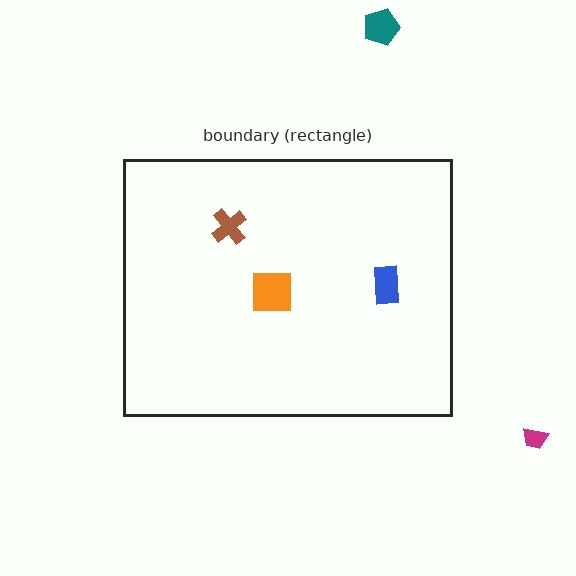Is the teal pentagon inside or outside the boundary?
Outside.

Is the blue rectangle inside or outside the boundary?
Inside.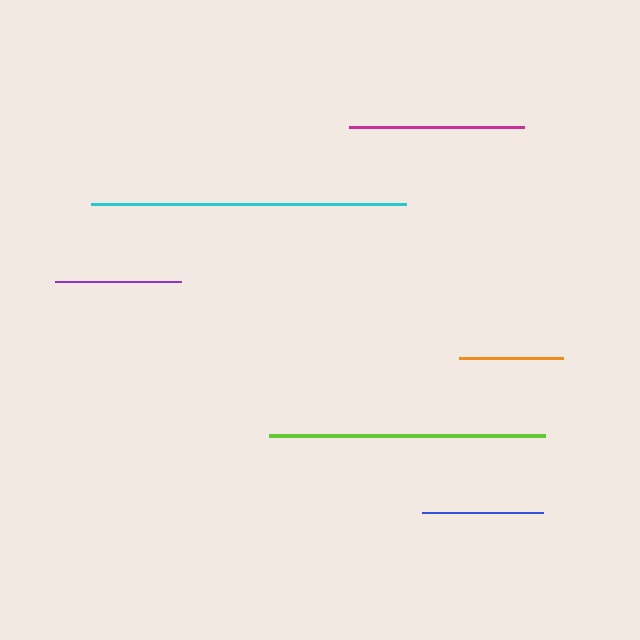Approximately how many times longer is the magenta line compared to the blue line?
The magenta line is approximately 1.5 times the length of the blue line.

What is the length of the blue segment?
The blue segment is approximately 120 pixels long.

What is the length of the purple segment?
The purple segment is approximately 125 pixels long.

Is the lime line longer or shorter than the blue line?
The lime line is longer than the blue line.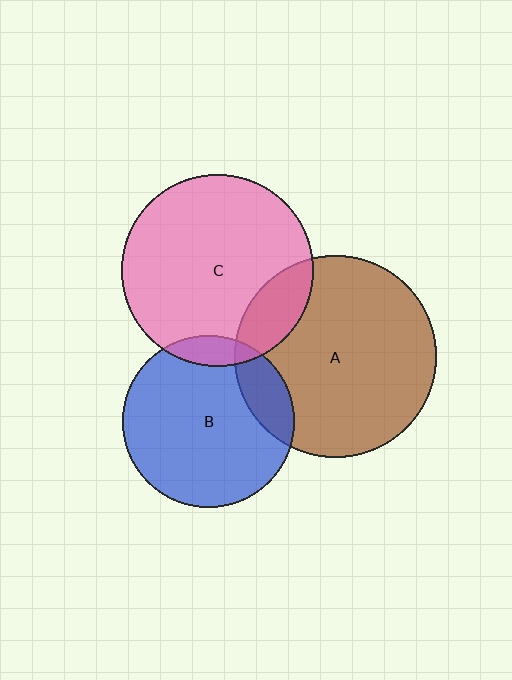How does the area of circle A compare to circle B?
Approximately 1.4 times.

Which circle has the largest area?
Circle A (brown).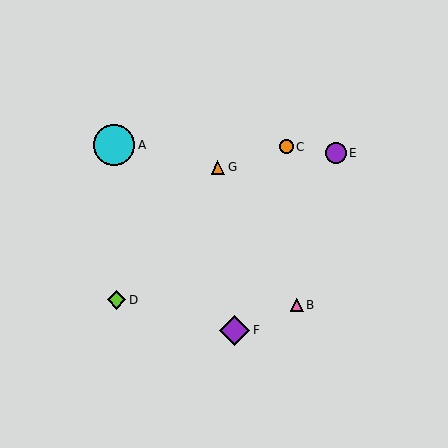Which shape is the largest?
The cyan circle (labeled A) is the largest.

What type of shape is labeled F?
Shape F is a purple diamond.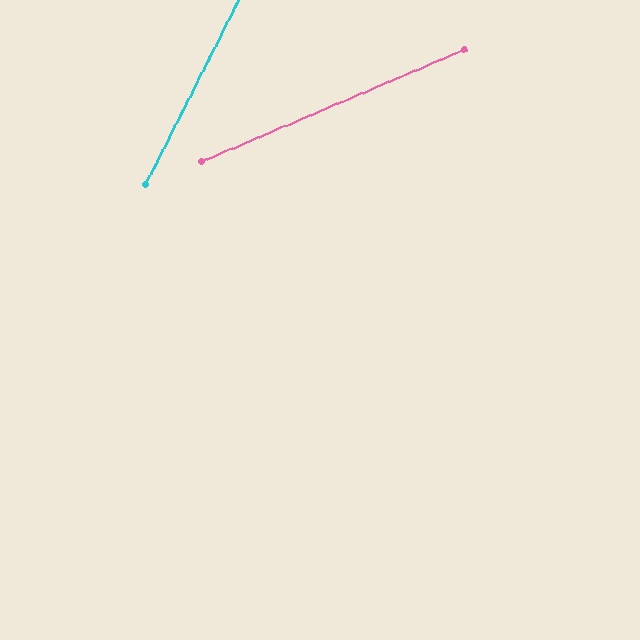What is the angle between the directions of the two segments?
Approximately 40 degrees.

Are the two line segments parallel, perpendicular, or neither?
Neither parallel nor perpendicular — they differ by about 40°.